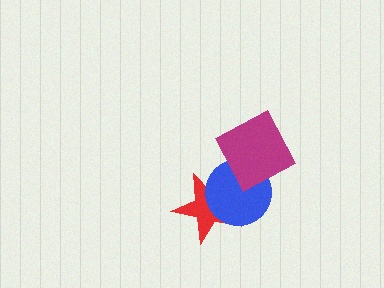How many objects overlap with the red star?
1 object overlaps with the red star.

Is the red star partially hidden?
Yes, it is partially covered by another shape.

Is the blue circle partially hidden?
Yes, it is partially covered by another shape.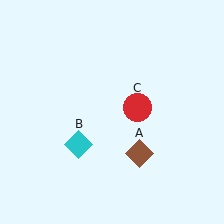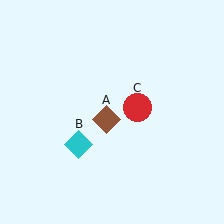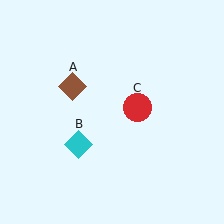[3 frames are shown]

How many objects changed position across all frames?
1 object changed position: brown diamond (object A).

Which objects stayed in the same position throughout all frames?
Cyan diamond (object B) and red circle (object C) remained stationary.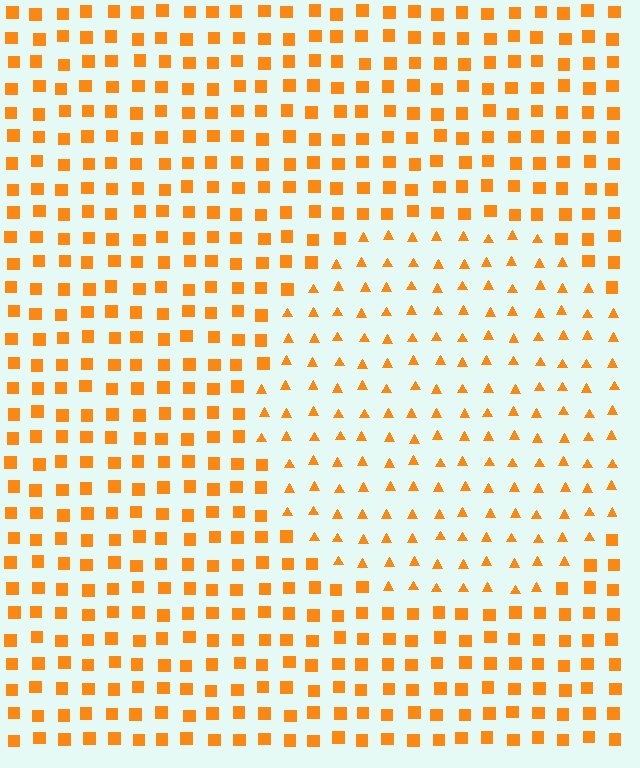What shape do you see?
I see a circle.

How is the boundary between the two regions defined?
The boundary is defined by a change in element shape: triangles inside vs. squares outside. All elements share the same color and spacing.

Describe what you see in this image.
The image is filled with small orange elements arranged in a uniform grid. A circle-shaped region contains triangles, while the surrounding area contains squares. The boundary is defined purely by the change in element shape.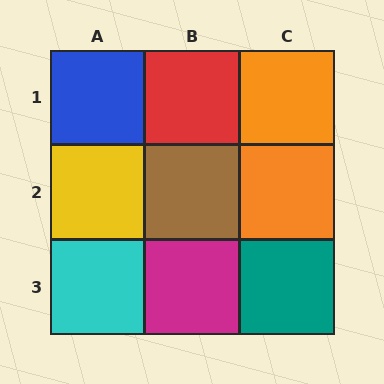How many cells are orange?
2 cells are orange.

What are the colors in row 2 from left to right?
Yellow, brown, orange.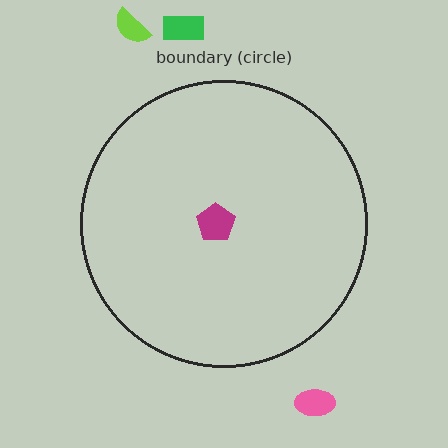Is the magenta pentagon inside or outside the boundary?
Inside.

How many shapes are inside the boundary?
1 inside, 3 outside.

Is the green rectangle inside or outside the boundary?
Outside.